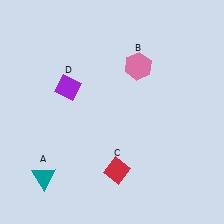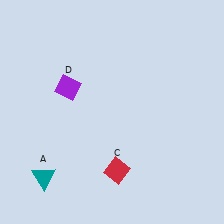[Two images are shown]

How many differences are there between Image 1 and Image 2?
There is 1 difference between the two images.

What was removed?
The pink hexagon (B) was removed in Image 2.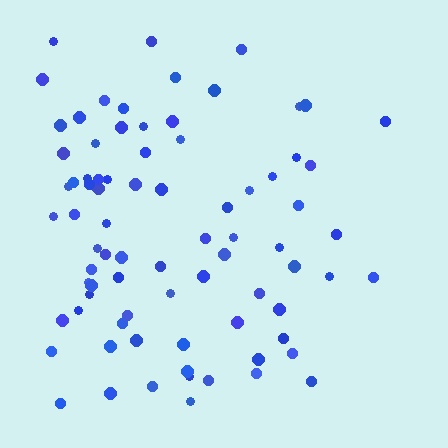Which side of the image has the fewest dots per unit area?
The right.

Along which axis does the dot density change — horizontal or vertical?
Horizontal.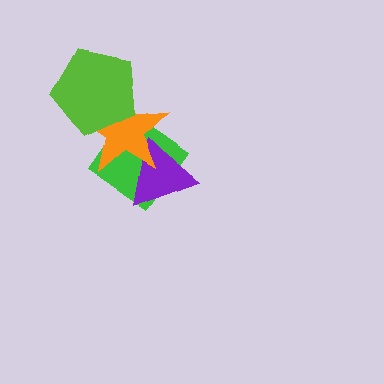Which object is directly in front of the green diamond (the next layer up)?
The purple triangle is directly in front of the green diamond.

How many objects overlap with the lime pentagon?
1 object overlaps with the lime pentagon.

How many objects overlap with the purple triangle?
2 objects overlap with the purple triangle.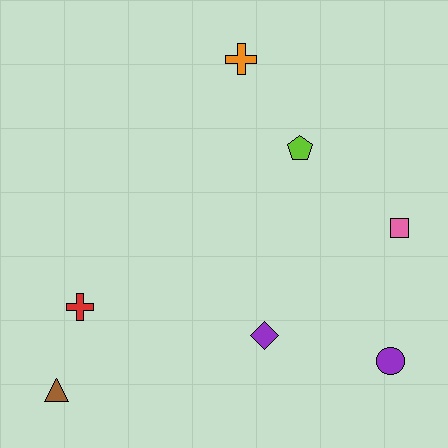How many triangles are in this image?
There is 1 triangle.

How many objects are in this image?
There are 7 objects.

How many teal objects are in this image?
There are no teal objects.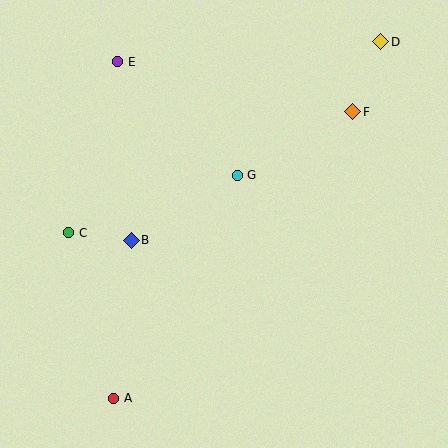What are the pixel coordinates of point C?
Point C is at (69, 233).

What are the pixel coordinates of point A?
Point A is at (114, 398).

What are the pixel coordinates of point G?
Point G is at (237, 175).